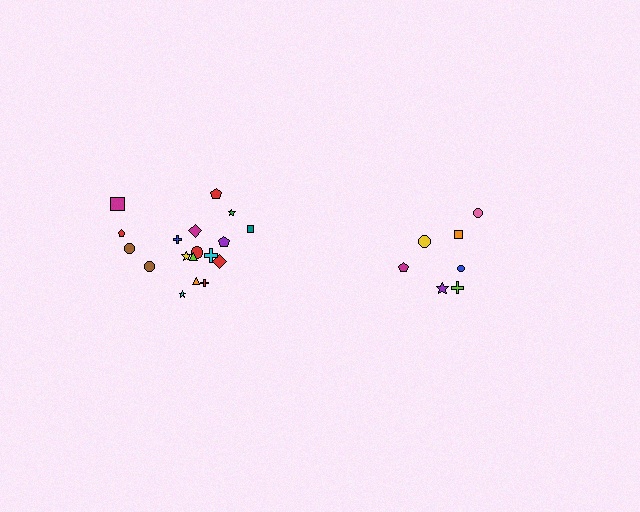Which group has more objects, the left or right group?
The left group.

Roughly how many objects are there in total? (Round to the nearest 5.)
Roughly 25 objects in total.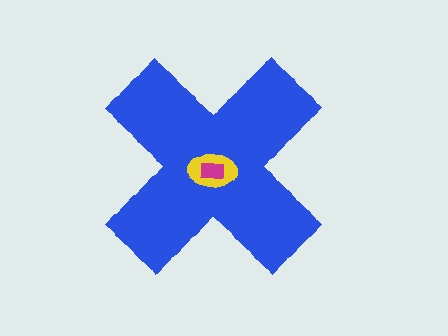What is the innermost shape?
The magenta rectangle.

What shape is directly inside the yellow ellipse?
The magenta rectangle.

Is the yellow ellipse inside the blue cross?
Yes.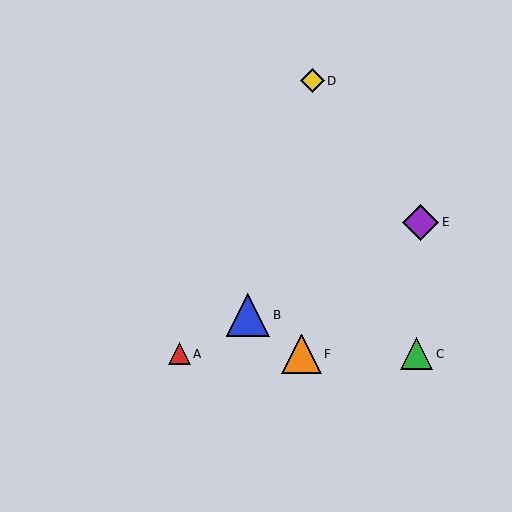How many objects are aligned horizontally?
3 objects (A, C, F) are aligned horizontally.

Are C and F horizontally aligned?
Yes, both are at y≈354.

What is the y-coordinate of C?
Object C is at y≈354.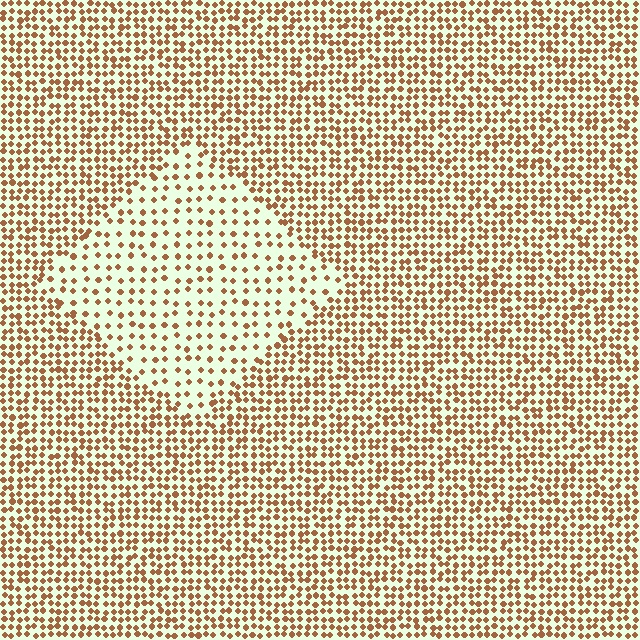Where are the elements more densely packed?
The elements are more densely packed outside the diamond boundary.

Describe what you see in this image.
The image contains small brown elements arranged at two different densities. A diamond-shaped region is visible where the elements are less densely packed than the surrounding area.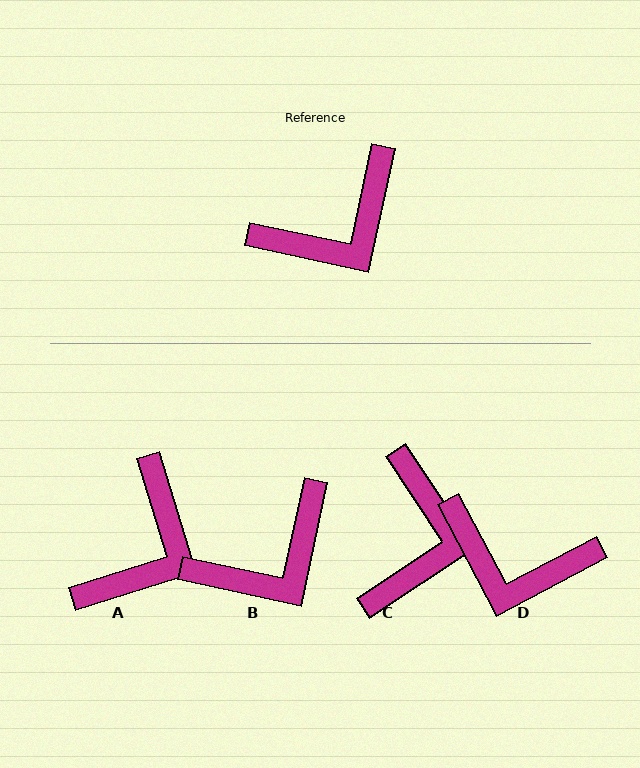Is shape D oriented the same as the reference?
No, it is off by about 50 degrees.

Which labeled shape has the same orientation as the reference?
B.